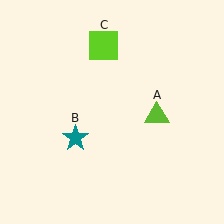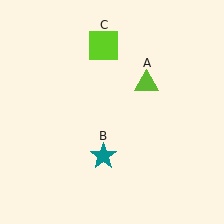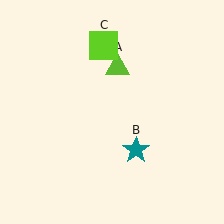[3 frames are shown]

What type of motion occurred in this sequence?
The lime triangle (object A), teal star (object B) rotated counterclockwise around the center of the scene.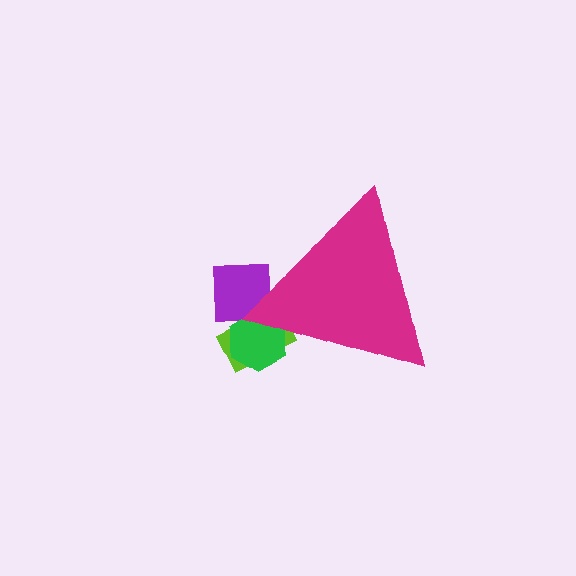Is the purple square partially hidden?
Yes, the purple square is partially hidden behind the magenta triangle.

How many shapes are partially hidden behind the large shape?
3 shapes are partially hidden.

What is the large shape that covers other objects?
A magenta triangle.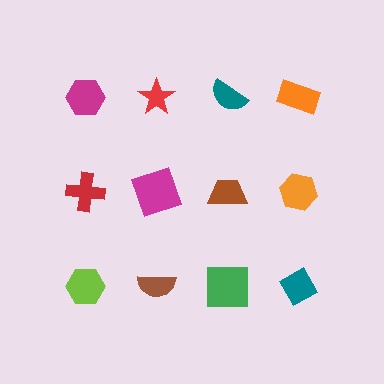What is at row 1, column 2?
A red star.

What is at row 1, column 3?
A teal semicircle.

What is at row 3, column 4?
A teal diamond.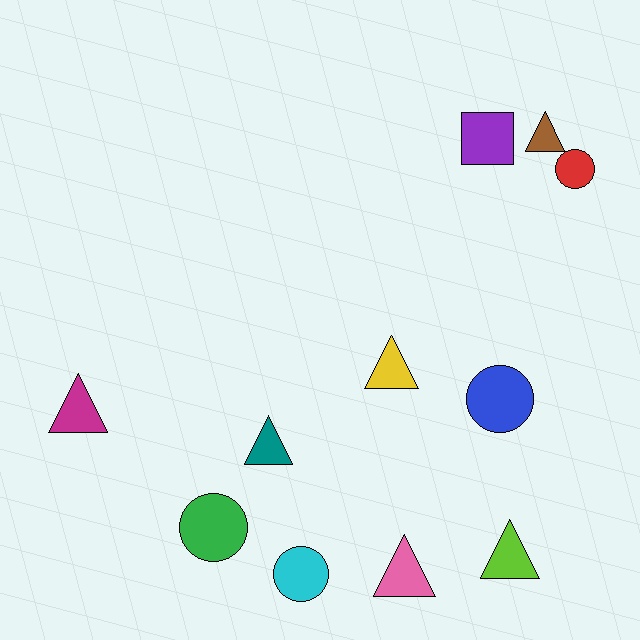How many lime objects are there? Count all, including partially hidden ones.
There is 1 lime object.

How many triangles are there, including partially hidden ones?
There are 6 triangles.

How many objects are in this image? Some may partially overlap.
There are 11 objects.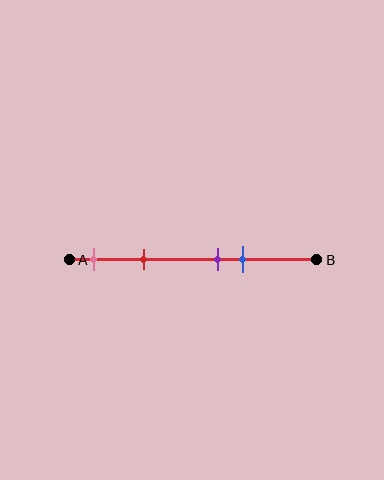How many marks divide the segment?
There are 4 marks dividing the segment.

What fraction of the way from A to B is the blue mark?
The blue mark is approximately 70% (0.7) of the way from A to B.